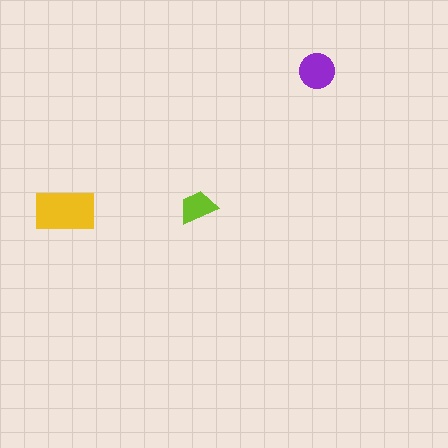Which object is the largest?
The yellow rectangle.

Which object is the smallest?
The lime trapezoid.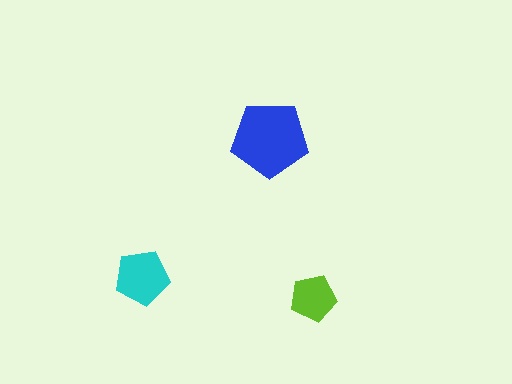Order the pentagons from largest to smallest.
the blue one, the cyan one, the lime one.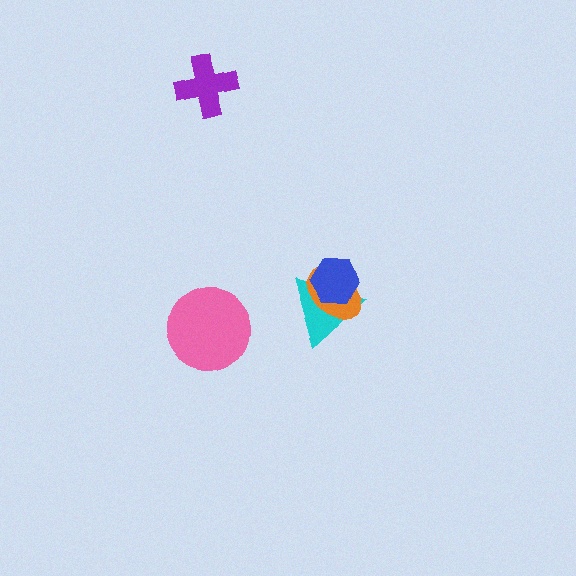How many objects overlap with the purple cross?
0 objects overlap with the purple cross.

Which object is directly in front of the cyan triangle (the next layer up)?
The orange ellipse is directly in front of the cyan triangle.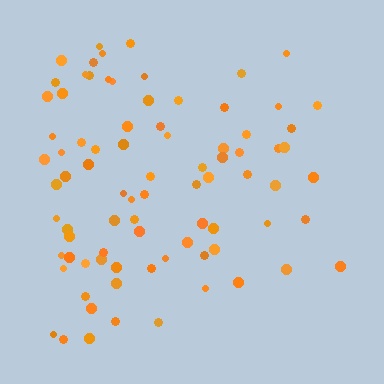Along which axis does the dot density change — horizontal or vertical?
Horizontal.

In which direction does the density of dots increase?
From right to left, with the left side densest.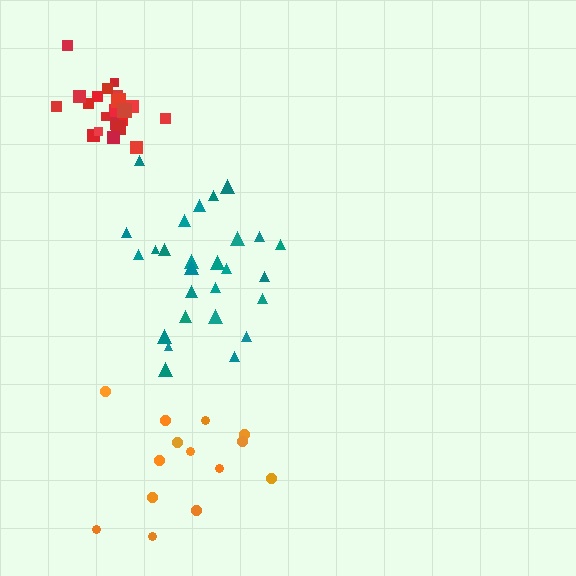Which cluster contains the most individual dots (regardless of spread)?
Teal (27).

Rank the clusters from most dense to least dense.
red, teal, orange.